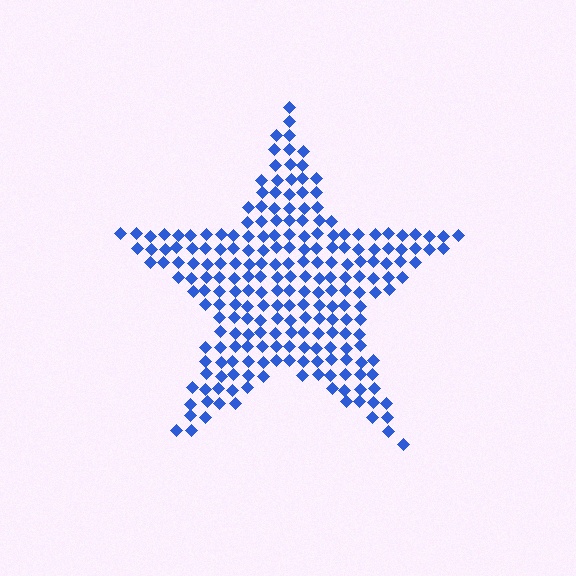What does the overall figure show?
The overall figure shows a star.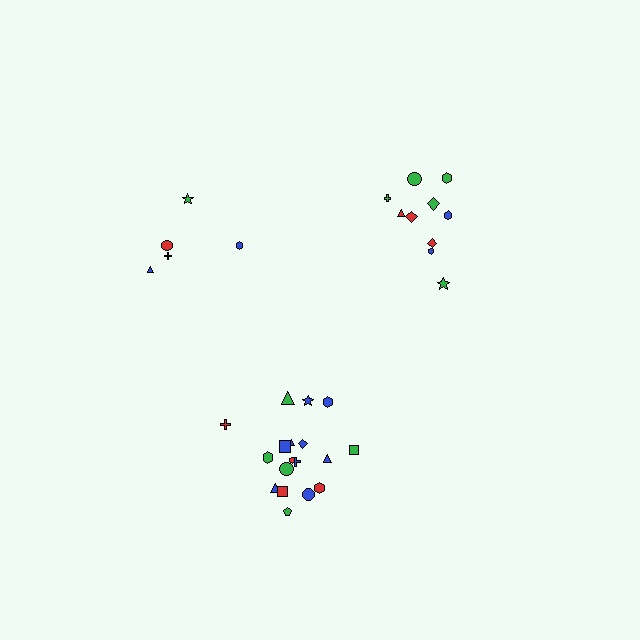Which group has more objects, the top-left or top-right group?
The top-right group.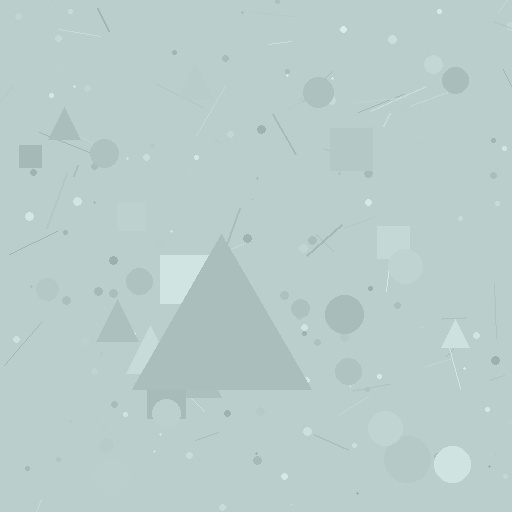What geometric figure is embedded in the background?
A triangle is embedded in the background.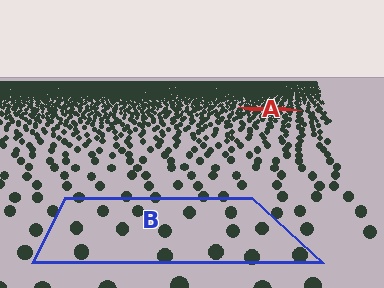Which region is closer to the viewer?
Region B is closer. The texture elements there are larger and more spread out.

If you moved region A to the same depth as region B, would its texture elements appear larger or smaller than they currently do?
They would appear larger. At a closer depth, the same texture elements are projected at a bigger on-screen size.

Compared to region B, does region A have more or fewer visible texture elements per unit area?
Region A has more texture elements per unit area — they are packed more densely because it is farther away.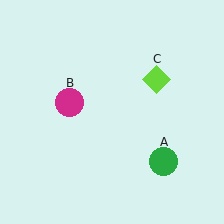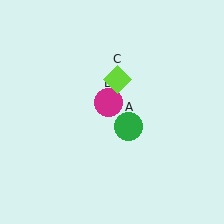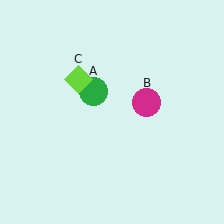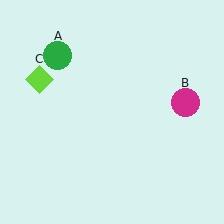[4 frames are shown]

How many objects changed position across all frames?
3 objects changed position: green circle (object A), magenta circle (object B), lime diamond (object C).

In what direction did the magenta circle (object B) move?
The magenta circle (object B) moved right.